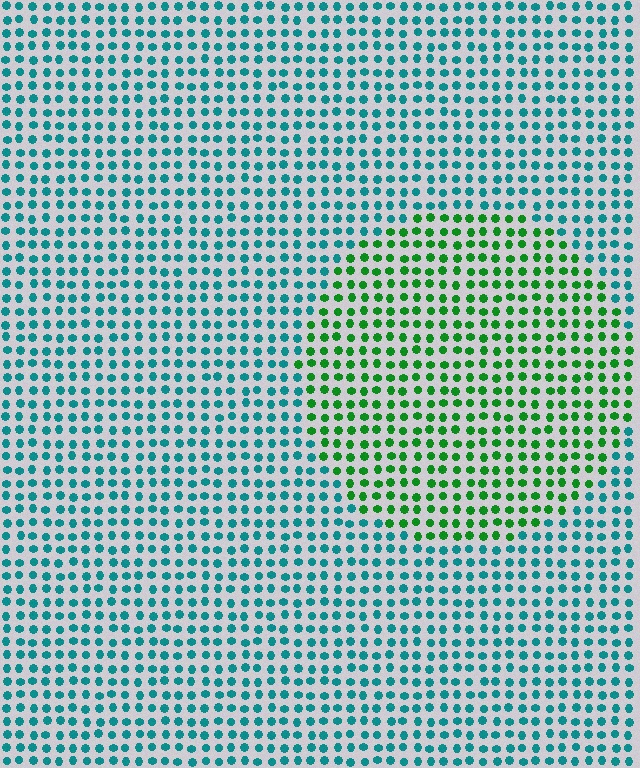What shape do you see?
I see a circle.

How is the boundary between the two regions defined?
The boundary is defined purely by a slight shift in hue (about 52 degrees). Spacing, size, and orientation are identical on both sides.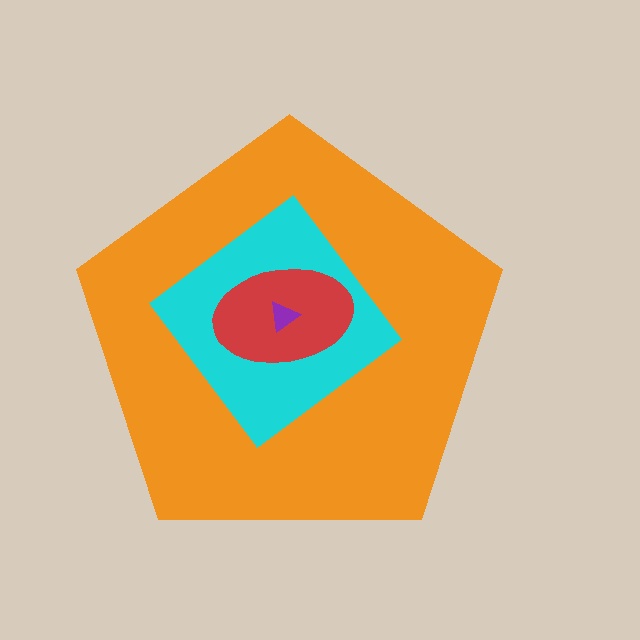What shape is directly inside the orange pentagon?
The cyan diamond.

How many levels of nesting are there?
4.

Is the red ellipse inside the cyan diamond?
Yes.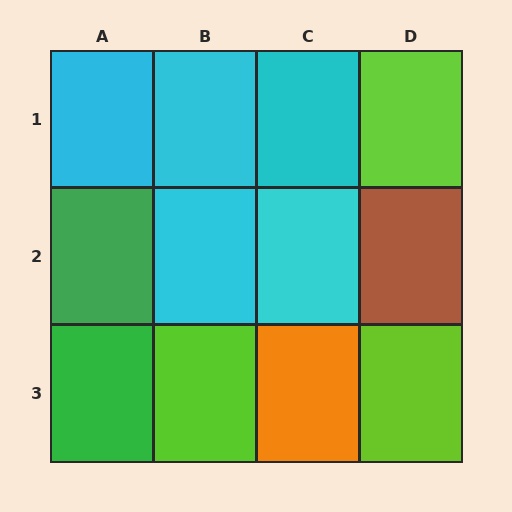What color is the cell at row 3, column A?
Green.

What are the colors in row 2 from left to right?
Green, cyan, cyan, brown.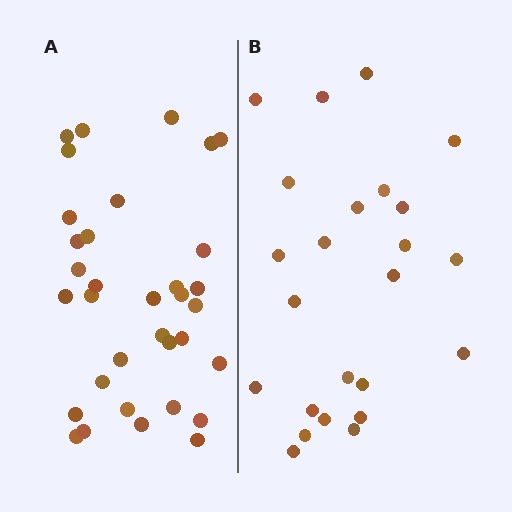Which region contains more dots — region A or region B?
Region A (the left region) has more dots.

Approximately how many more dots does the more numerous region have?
Region A has roughly 10 or so more dots than region B.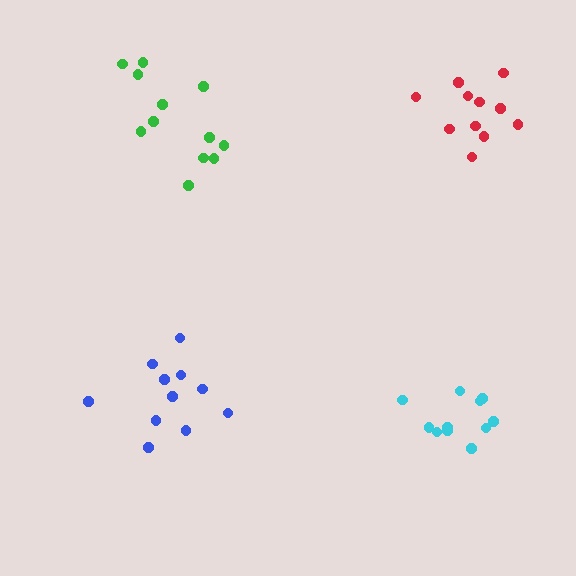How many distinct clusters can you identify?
There are 4 distinct clusters.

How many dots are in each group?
Group 1: 12 dots, Group 2: 11 dots, Group 3: 11 dots, Group 4: 11 dots (45 total).